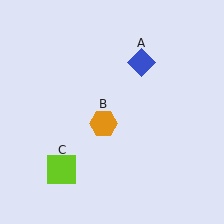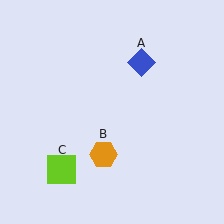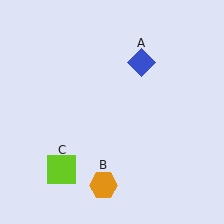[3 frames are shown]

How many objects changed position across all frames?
1 object changed position: orange hexagon (object B).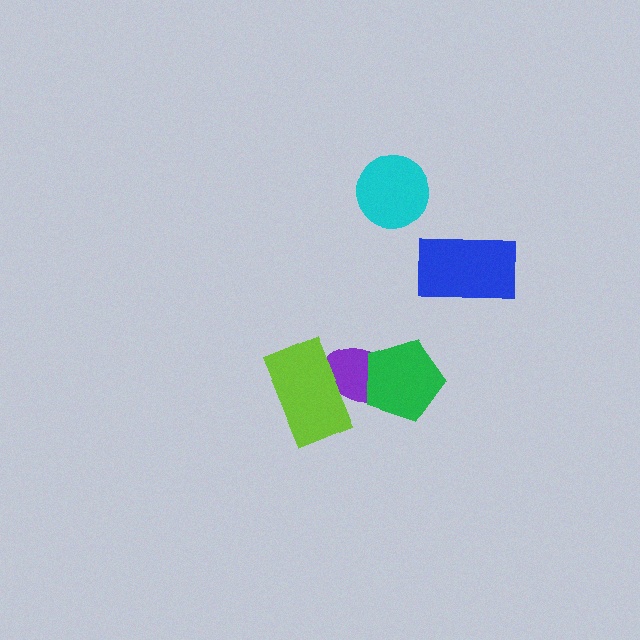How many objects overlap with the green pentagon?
1 object overlaps with the green pentagon.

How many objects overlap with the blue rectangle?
0 objects overlap with the blue rectangle.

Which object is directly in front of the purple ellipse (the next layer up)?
The lime rectangle is directly in front of the purple ellipse.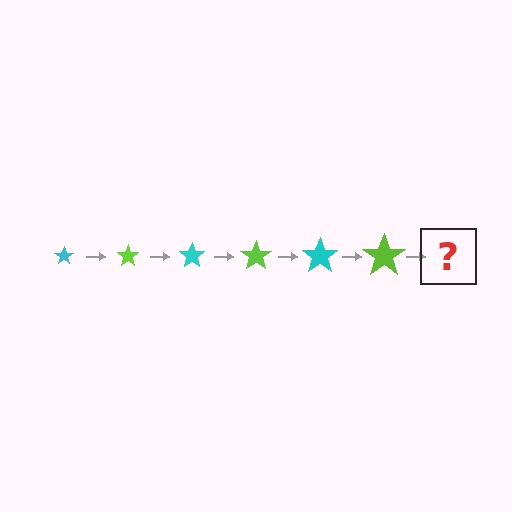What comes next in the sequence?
The next element should be a cyan star, larger than the previous one.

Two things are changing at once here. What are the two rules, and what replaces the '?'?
The two rules are that the star grows larger each step and the color cycles through cyan and lime. The '?' should be a cyan star, larger than the previous one.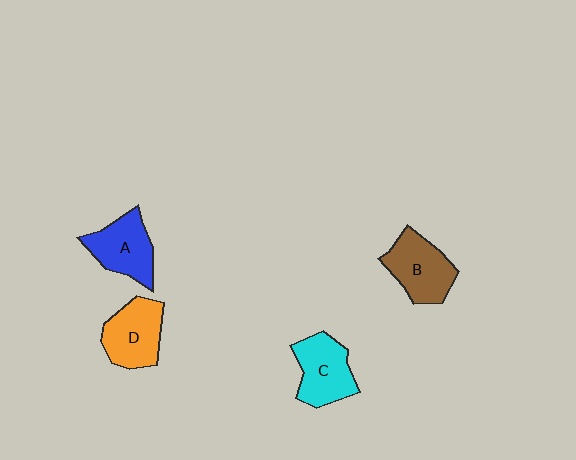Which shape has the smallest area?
Shape A (blue).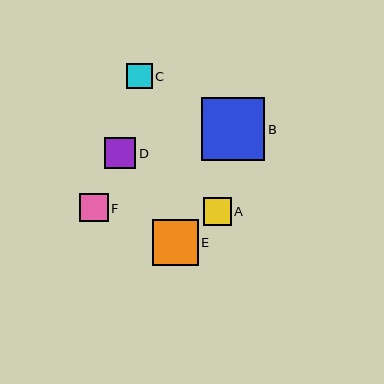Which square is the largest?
Square B is the largest with a size of approximately 63 pixels.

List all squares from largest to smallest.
From largest to smallest: B, E, D, F, A, C.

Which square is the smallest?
Square C is the smallest with a size of approximately 25 pixels.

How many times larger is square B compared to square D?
Square B is approximately 2.0 times the size of square D.